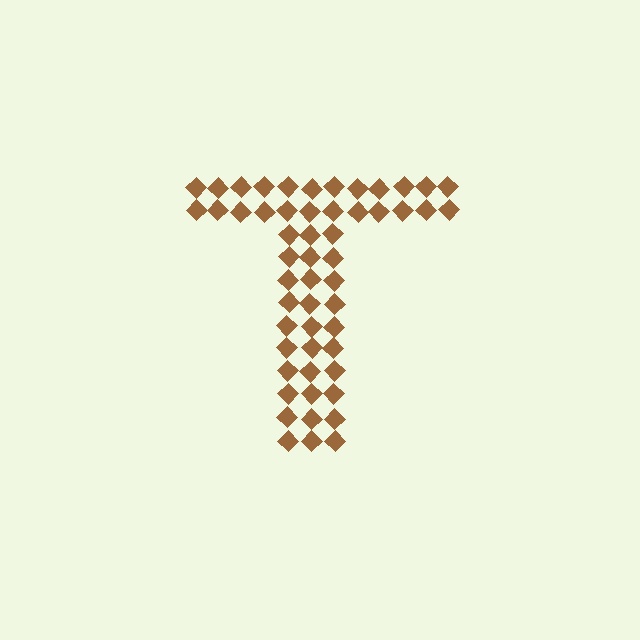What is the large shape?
The large shape is the letter T.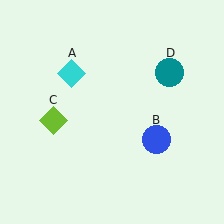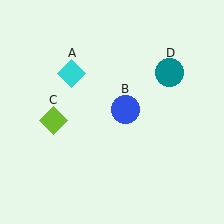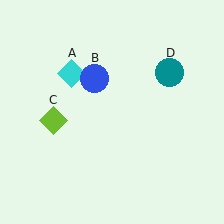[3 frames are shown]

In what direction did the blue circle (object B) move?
The blue circle (object B) moved up and to the left.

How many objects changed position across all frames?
1 object changed position: blue circle (object B).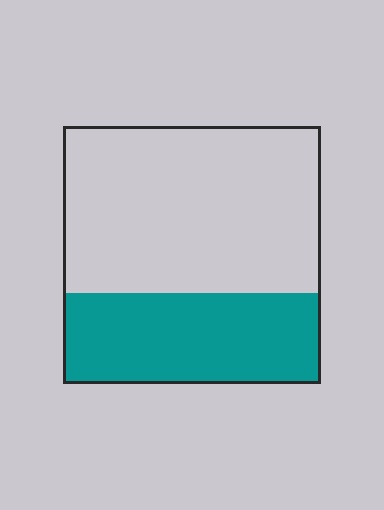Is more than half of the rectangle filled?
No.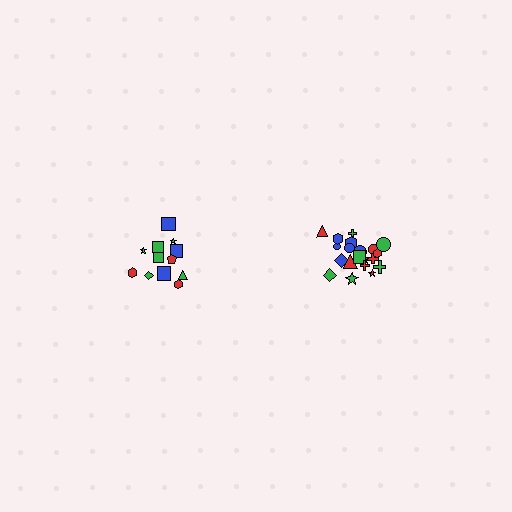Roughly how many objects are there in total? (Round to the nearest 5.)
Roughly 35 objects in total.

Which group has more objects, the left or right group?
The right group.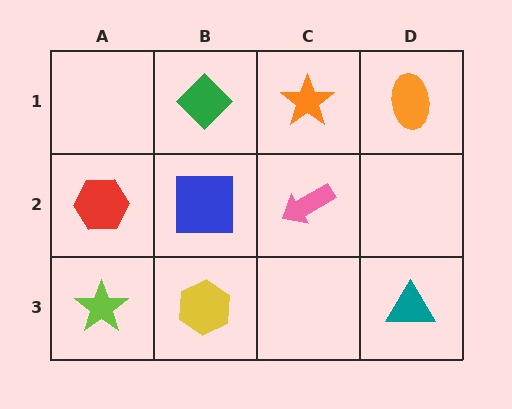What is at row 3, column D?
A teal triangle.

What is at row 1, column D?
An orange ellipse.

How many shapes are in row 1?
3 shapes.